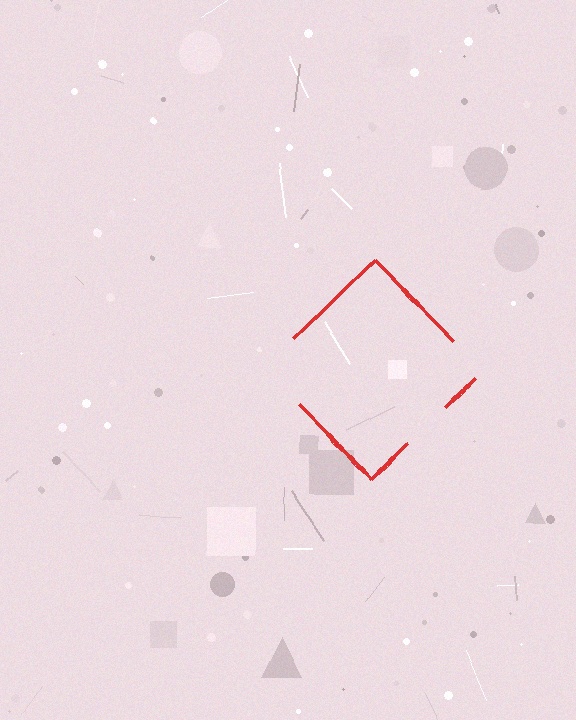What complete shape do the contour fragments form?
The contour fragments form a diamond.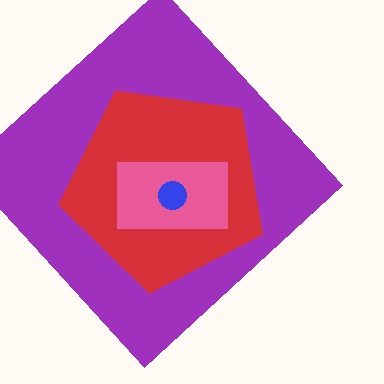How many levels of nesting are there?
4.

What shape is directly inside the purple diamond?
The red pentagon.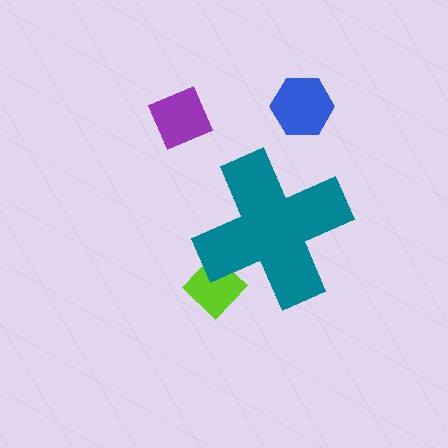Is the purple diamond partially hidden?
No, the purple diamond is fully visible.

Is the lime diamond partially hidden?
Yes, the lime diamond is partially hidden behind the teal cross.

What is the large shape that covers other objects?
A teal cross.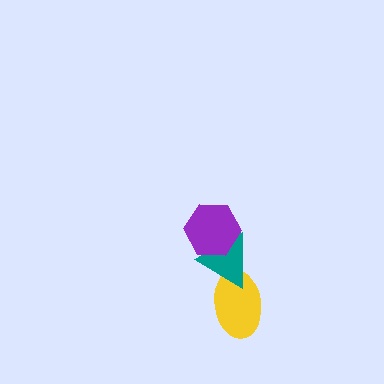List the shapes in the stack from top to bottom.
From top to bottom: the purple hexagon, the teal triangle, the yellow ellipse.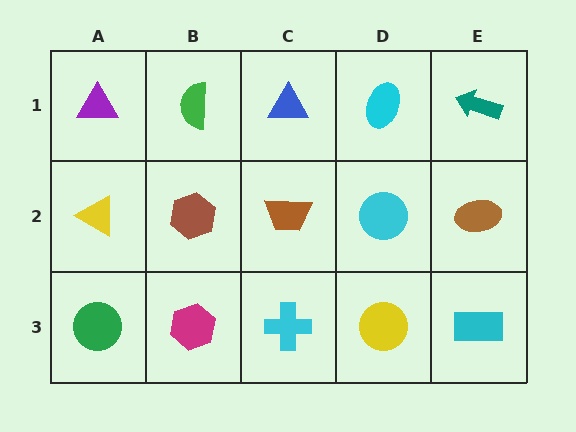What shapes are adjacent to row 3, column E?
A brown ellipse (row 2, column E), a yellow circle (row 3, column D).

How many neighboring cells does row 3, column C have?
3.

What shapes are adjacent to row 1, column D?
A cyan circle (row 2, column D), a blue triangle (row 1, column C), a teal arrow (row 1, column E).